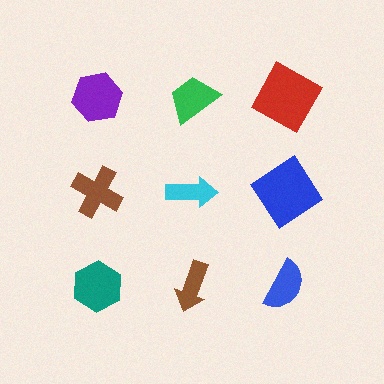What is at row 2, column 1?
A brown cross.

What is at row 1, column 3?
A red square.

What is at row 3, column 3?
A blue semicircle.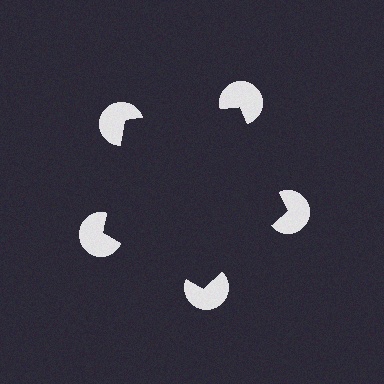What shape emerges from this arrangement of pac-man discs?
An illusory pentagon — its edges are inferred from the aligned wedge cuts in the pac-man discs, not physically drawn.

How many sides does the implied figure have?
5 sides.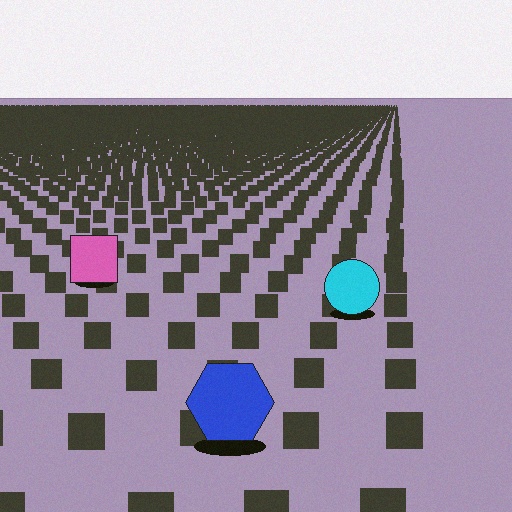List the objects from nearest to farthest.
From nearest to farthest: the blue hexagon, the cyan circle, the pink square.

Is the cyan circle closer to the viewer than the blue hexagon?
No. The blue hexagon is closer — you can tell from the texture gradient: the ground texture is coarser near it.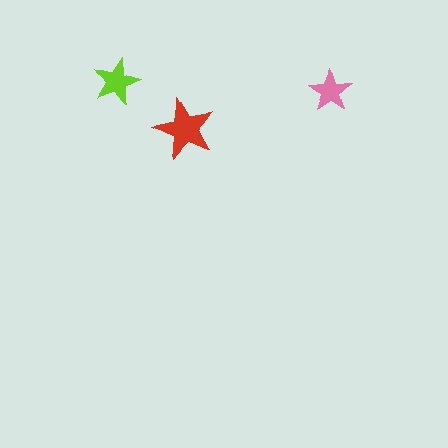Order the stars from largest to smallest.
the red one, the lime one, the pink one.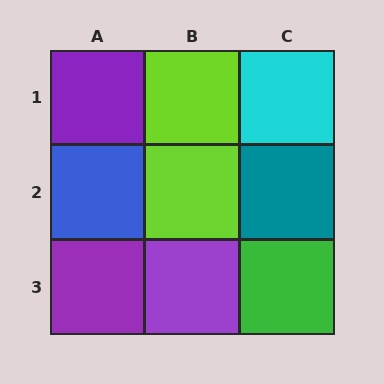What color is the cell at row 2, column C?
Teal.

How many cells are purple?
3 cells are purple.